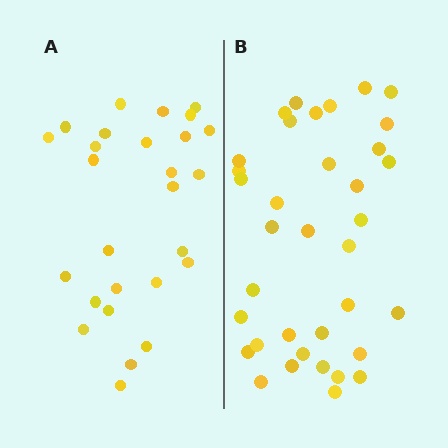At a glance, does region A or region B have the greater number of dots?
Region B (the right region) has more dots.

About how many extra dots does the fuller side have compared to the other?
Region B has roughly 8 or so more dots than region A.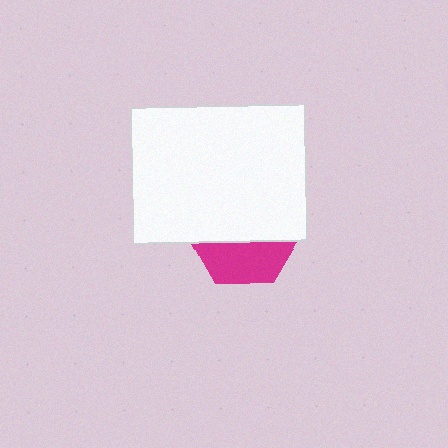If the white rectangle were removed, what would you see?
You would see the complete magenta hexagon.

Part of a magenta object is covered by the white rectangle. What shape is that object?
It is a hexagon.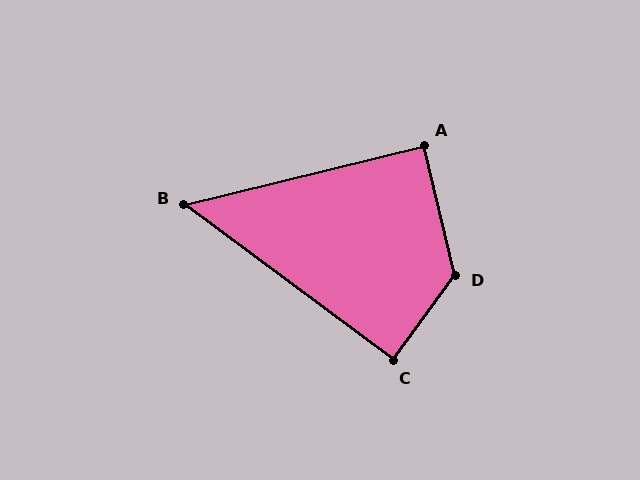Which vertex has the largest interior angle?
D, at approximately 130 degrees.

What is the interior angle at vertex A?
Approximately 90 degrees (approximately right).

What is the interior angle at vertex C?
Approximately 90 degrees (approximately right).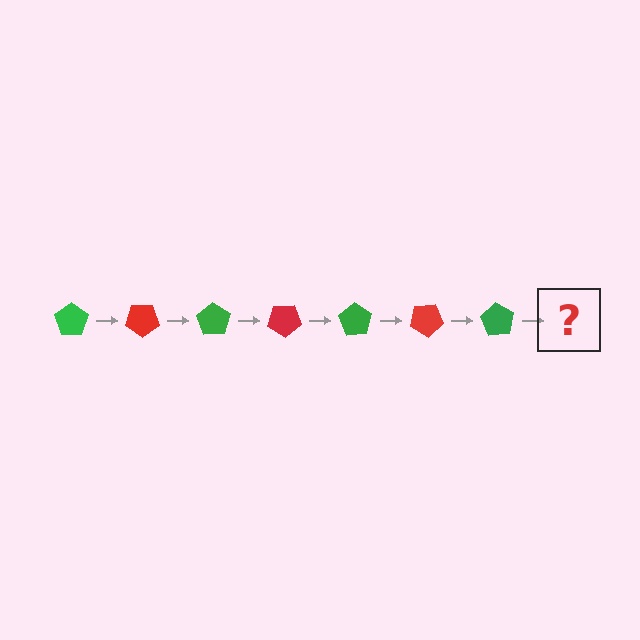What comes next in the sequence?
The next element should be a red pentagon, rotated 245 degrees from the start.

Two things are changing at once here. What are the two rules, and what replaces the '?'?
The two rules are that it rotates 35 degrees each step and the color cycles through green and red. The '?' should be a red pentagon, rotated 245 degrees from the start.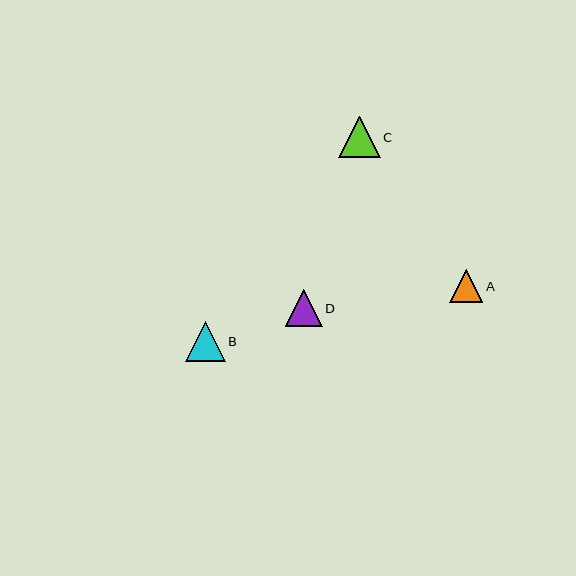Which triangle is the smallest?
Triangle A is the smallest with a size of approximately 33 pixels.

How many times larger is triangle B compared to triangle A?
Triangle B is approximately 1.2 times the size of triangle A.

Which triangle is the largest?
Triangle C is the largest with a size of approximately 42 pixels.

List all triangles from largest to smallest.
From largest to smallest: C, B, D, A.